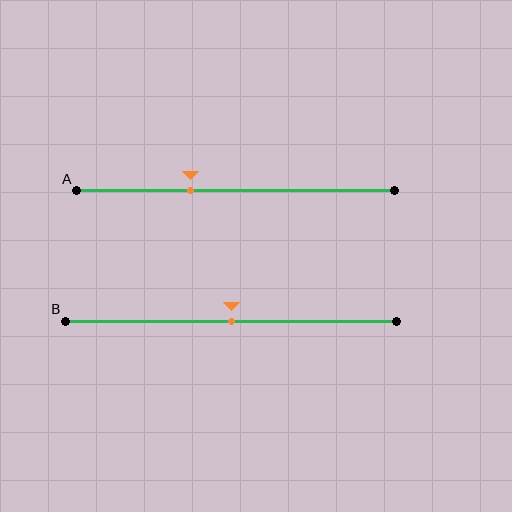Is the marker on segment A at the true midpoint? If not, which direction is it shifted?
No, the marker on segment A is shifted to the left by about 14% of the segment length.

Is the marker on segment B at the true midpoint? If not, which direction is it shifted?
Yes, the marker on segment B is at the true midpoint.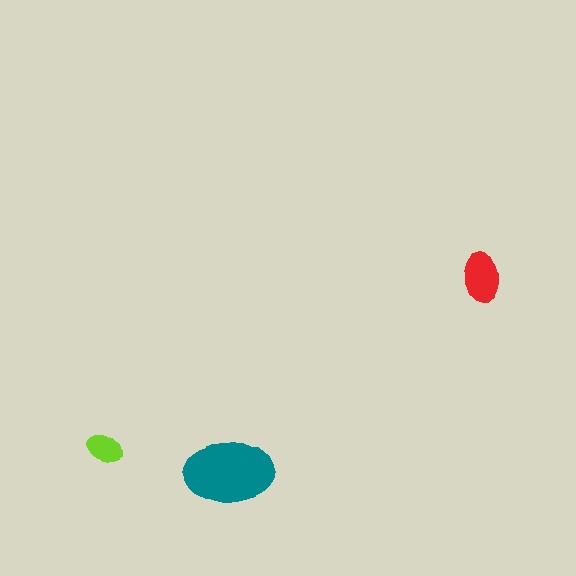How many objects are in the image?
There are 3 objects in the image.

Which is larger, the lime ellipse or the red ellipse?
The red one.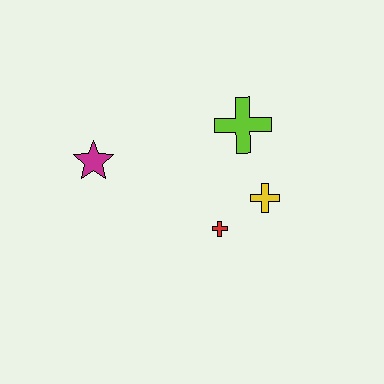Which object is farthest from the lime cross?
The magenta star is farthest from the lime cross.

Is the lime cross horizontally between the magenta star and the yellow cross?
Yes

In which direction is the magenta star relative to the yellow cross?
The magenta star is to the left of the yellow cross.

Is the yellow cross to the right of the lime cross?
Yes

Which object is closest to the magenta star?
The red cross is closest to the magenta star.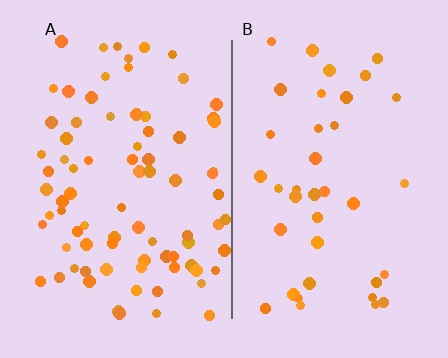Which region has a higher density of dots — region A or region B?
A (the left).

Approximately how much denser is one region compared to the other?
Approximately 2.1× — region A over region B.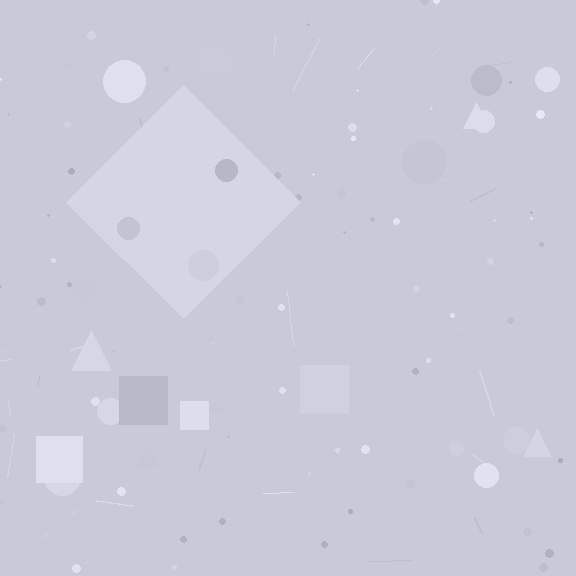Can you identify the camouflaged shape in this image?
The camouflaged shape is a diamond.